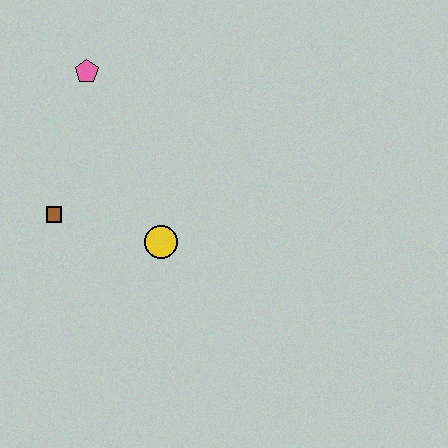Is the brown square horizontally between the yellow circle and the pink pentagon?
No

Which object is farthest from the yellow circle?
The pink pentagon is farthest from the yellow circle.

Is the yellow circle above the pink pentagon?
No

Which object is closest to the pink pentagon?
The brown square is closest to the pink pentagon.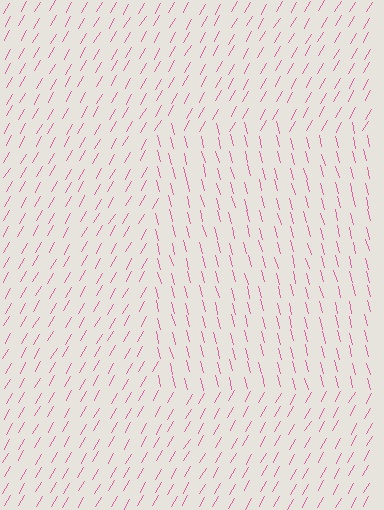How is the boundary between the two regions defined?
The boundary is defined purely by a change in line orientation (approximately 45 degrees difference). All lines are the same color and thickness.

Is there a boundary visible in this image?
Yes, there is a texture boundary formed by a change in line orientation.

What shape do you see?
I see a rectangle.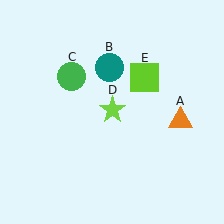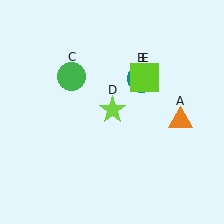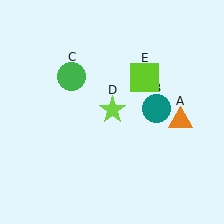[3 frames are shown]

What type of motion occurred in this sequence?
The teal circle (object B) rotated clockwise around the center of the scene.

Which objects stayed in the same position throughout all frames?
Orange triangle (object A) and green circle (object C) and lime star (object D) and lime square (object E) remained stationary.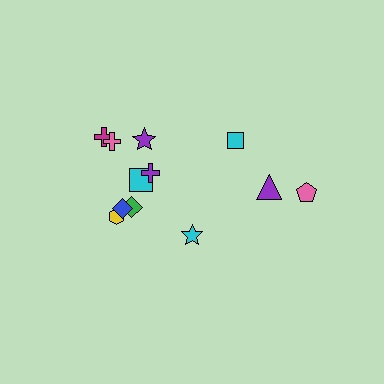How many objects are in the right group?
There are 4 objects.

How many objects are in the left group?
There are 8 objects.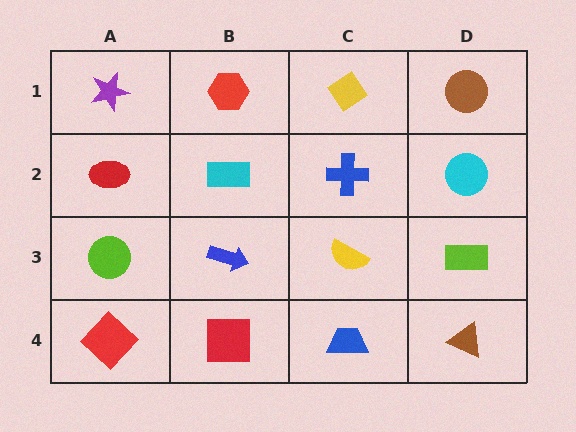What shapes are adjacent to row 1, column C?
A blue cross (row 2, column C), a red hexagon (row 1, column B), a brown circle (row 1, column D).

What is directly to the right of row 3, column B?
A yellow semicircle.